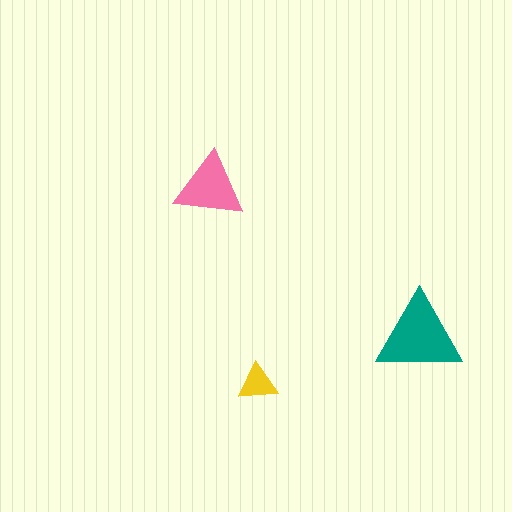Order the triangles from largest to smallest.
the teal one, the pink one, the yellow one.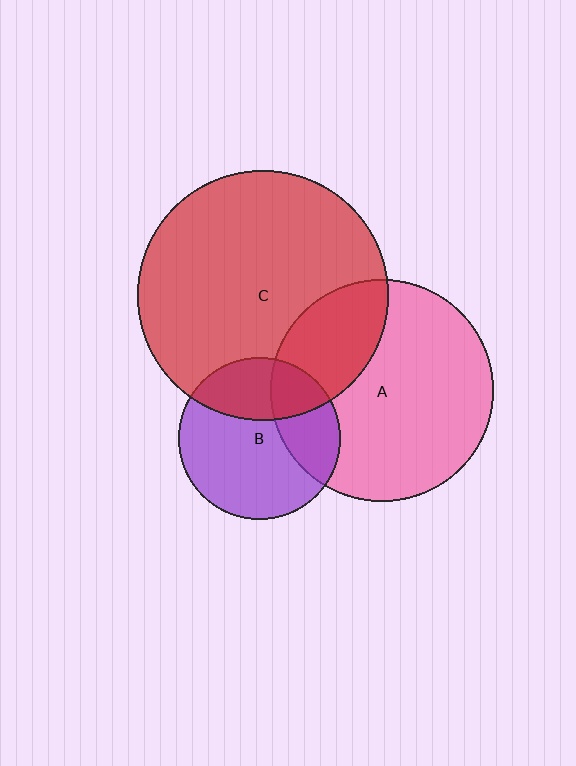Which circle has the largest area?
Circle C (red).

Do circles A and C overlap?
Yes.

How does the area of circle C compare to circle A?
Approximately 1.3 times.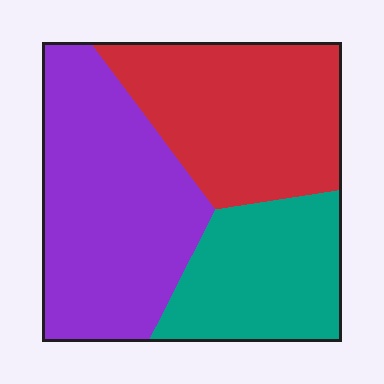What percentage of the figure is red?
Red covers about 35% of the figure.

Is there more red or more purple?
Purple.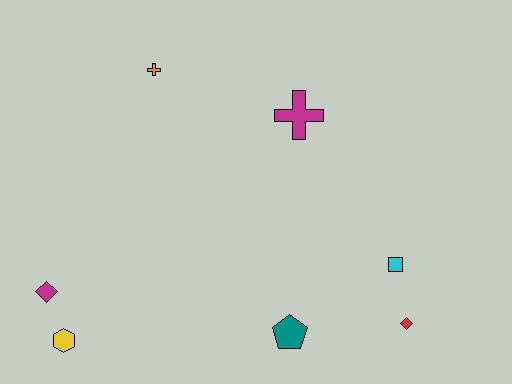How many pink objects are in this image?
There are no pink objects.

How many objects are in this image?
There are 7 objects.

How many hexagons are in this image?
There is 1 hexagon.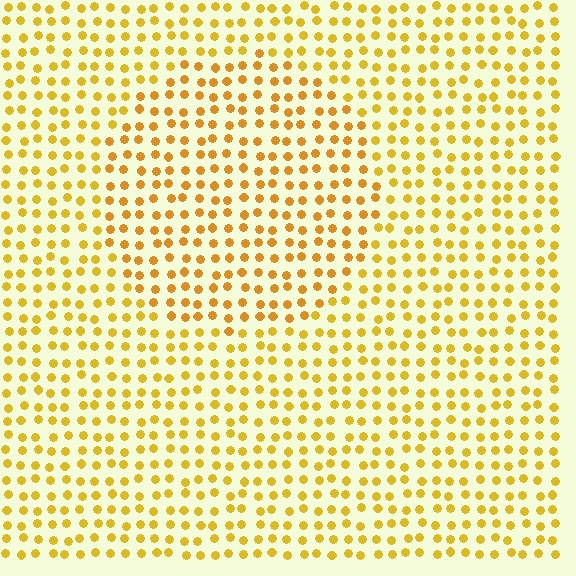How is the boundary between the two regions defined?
The boundary is defined purely by a slight shift in hue (about 15 degrees). Spacing, size, and orientation are identical on both sides.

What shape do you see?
I see a circle.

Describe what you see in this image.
The image is filled with small yellow elements in a uniform arrangement. A circle-shaped region is visible where the elements are tinted to a slightly different hue, forming a subtle color boundary.